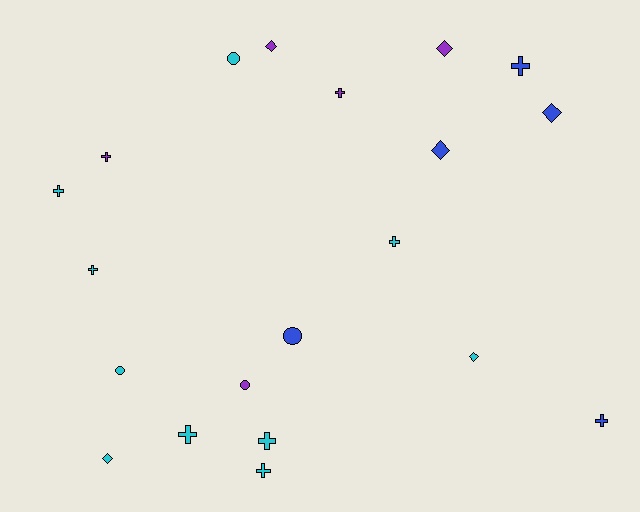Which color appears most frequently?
Cyan, with 10 objects.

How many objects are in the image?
There are 20 objects.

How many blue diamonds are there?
There are 2 blue diamonds.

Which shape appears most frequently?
Cross, with 10 objects.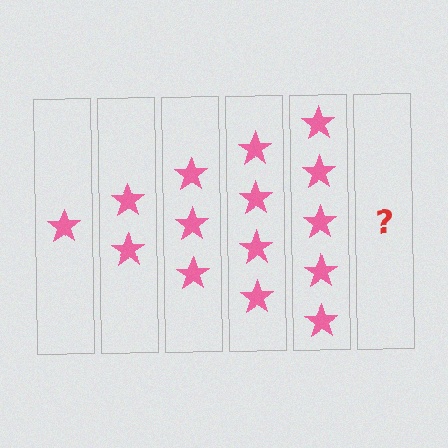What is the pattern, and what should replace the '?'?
The pattern is that each step adds one more star. The '?' should be 6 stars.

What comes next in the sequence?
The next element should be 6 stars.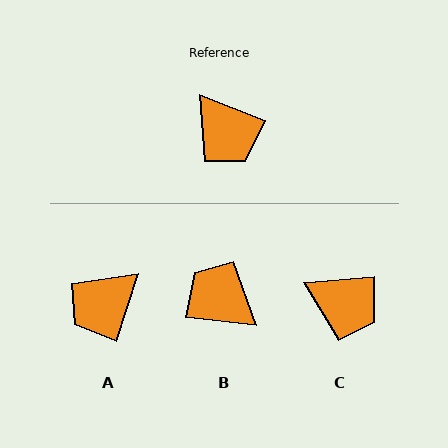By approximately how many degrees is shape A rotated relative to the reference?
Approximately 86 degrees clockwise.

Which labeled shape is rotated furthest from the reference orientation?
B, about 165 degrees away.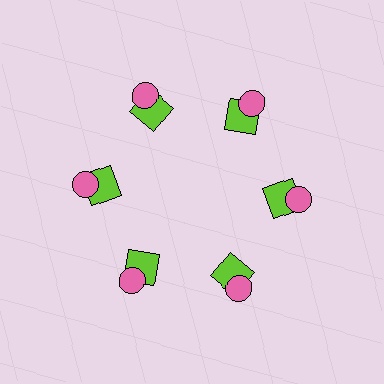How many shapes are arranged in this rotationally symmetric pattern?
There are 12 shapes, arranged in 6 groups of 2.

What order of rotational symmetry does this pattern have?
This pattern has 6-fold rotational symmetry.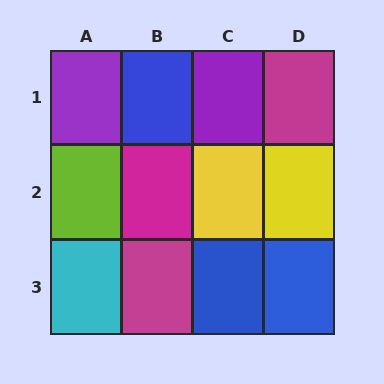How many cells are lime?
1 cell is lime.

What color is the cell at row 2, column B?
Magenta.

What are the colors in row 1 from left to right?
Purple, blue, purple, magenta.